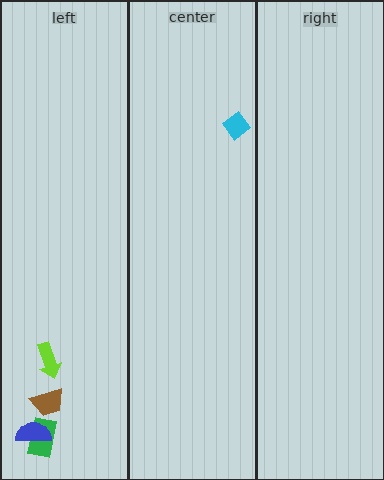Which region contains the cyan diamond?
The center region.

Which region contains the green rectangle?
The left region.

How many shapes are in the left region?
4.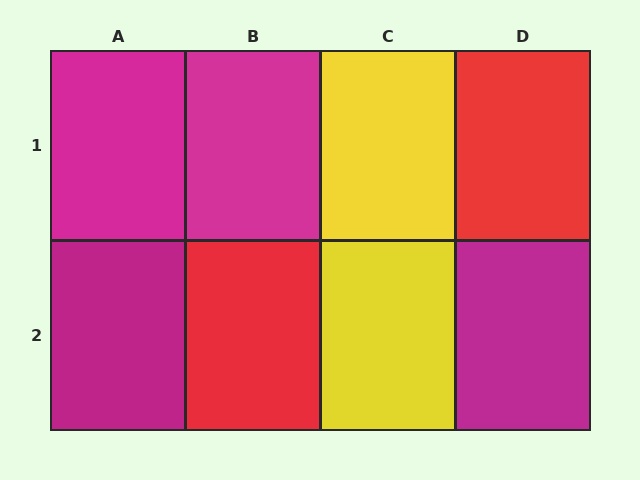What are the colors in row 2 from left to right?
Magenta, red, yellow, magenta.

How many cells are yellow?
2 cells are yellow.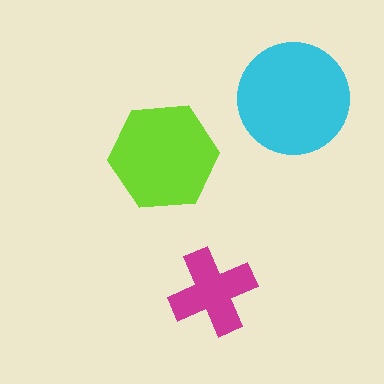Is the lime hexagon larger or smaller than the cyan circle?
Smaller.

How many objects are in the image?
There are 3 objects in the image.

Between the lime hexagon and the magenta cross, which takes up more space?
The lime hexagon.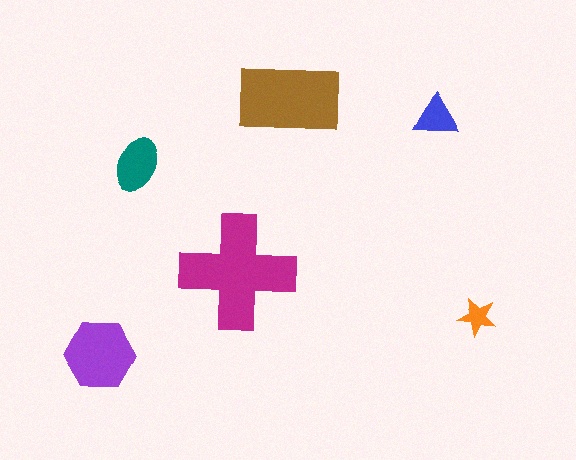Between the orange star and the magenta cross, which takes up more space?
The magenta cross.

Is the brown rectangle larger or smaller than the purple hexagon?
Larger.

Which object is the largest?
The magenta cross.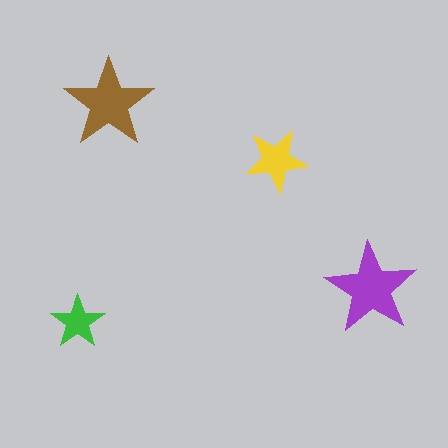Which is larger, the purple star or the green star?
The purple one.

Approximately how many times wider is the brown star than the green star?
About 1.5 times wider.